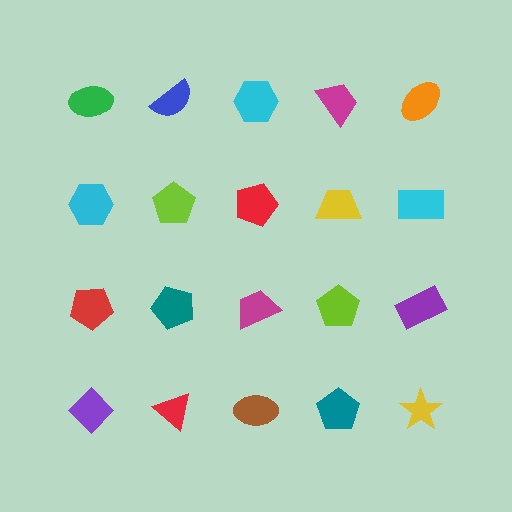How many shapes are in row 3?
5 shapes.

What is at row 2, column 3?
A red pentagon.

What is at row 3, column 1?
A red pentagon.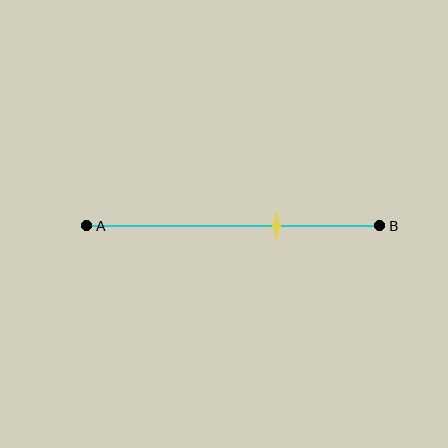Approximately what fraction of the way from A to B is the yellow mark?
The yellow mark is approximately 65% of the way from A to B.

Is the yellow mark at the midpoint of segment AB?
No, the mark is at about 65% from A, not at the 50% midpoint.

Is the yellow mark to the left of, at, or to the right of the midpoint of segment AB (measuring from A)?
The yellow mark is to the right of the midpoint of segment AB.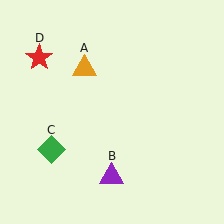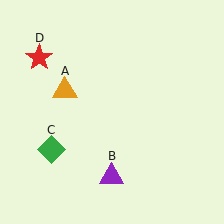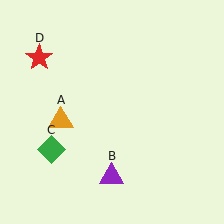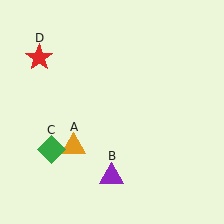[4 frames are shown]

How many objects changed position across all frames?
1 object changed position: orange triangle (object A).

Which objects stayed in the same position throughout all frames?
Purple triangle (object B) and green diamond (object C) and red star (object D) remained stationary.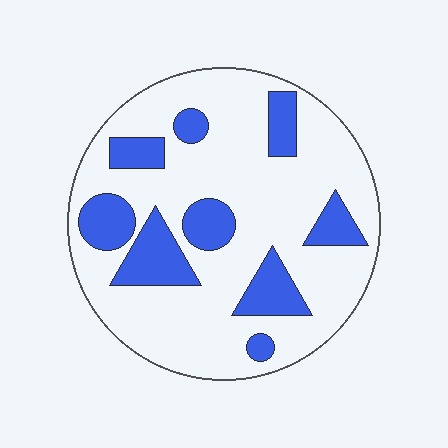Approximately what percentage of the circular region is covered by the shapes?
Approximately 25%.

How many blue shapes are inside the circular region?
9.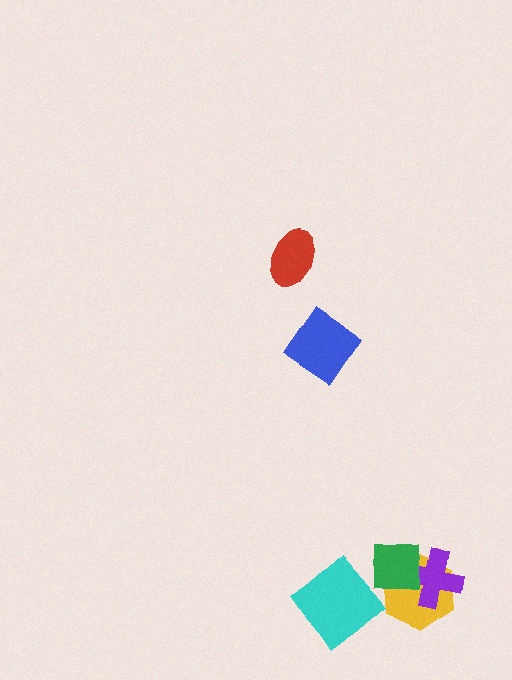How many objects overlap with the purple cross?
2 objects overlap with the purple cross.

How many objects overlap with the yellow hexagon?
2 objects overlap with the yellow hexagon.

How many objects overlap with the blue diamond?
0 objects overlap with the blue diamond.